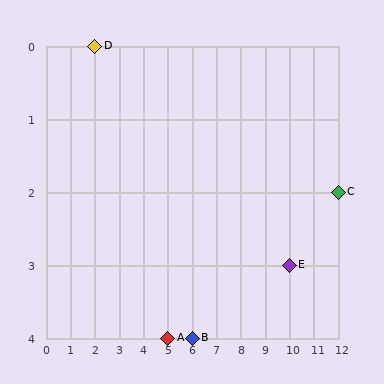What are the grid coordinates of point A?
Point A is at grid coordinates (5, 4).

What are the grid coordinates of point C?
Point C is at grid coordinates (12, 2).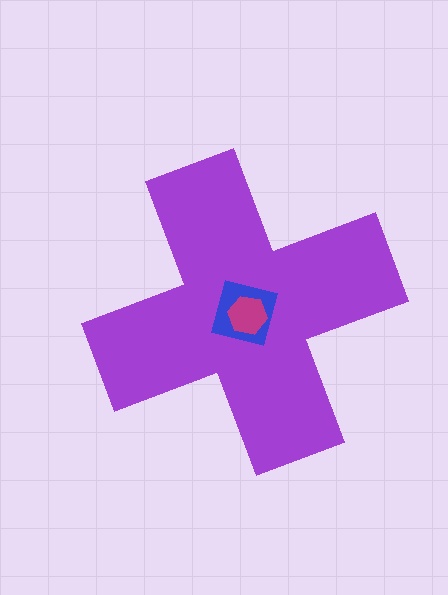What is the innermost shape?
The magenta hexagon.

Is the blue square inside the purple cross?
Yes.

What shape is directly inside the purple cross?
The blue square.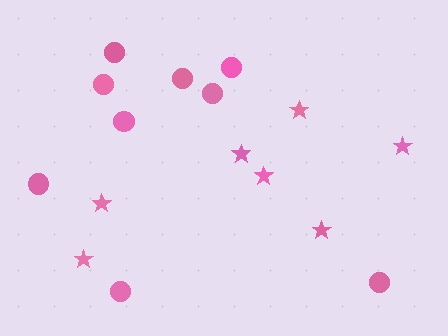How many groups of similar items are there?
There are 2 groups: one group of circles (9) and one group of stars (7).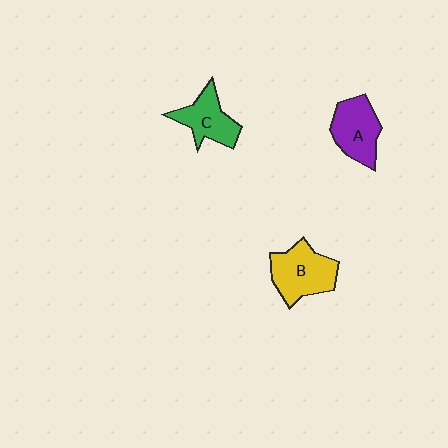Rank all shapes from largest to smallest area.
From largest to smallest: B (yellow), A (purple), C (green).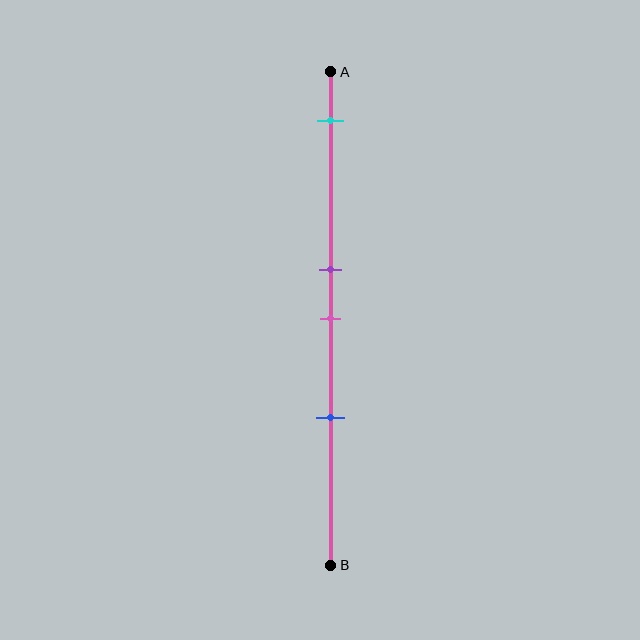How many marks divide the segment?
There are 4 marks dividing the segment.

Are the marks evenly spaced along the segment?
No, the marks are not evenly spaced.